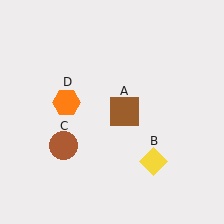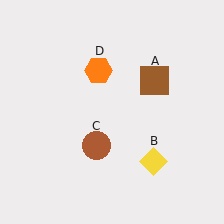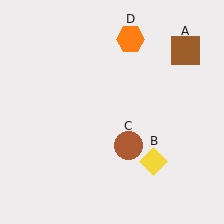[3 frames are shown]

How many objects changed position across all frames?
3 objects changed position: brown square (object A), brown circle (object C), orange hexagon (object D).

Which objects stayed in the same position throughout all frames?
Yellow diamond (object B) remained stationary.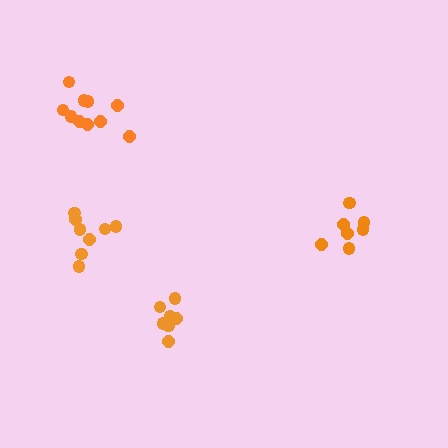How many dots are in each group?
Group 1: 10 dots, Group 2: 7 dots, Group 3: 8 dots, Group 4: 8 dots (33 total).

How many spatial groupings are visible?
There are 4 spatial groupings.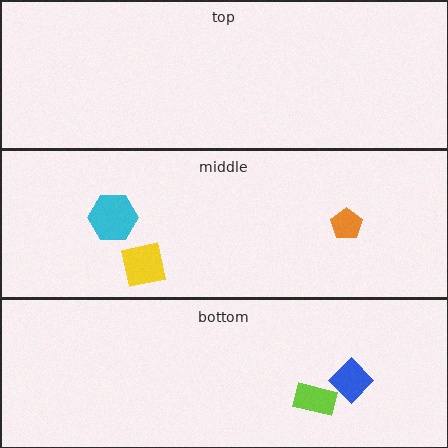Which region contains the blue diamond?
The bottom region.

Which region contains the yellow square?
The middle region.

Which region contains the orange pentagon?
The middle region.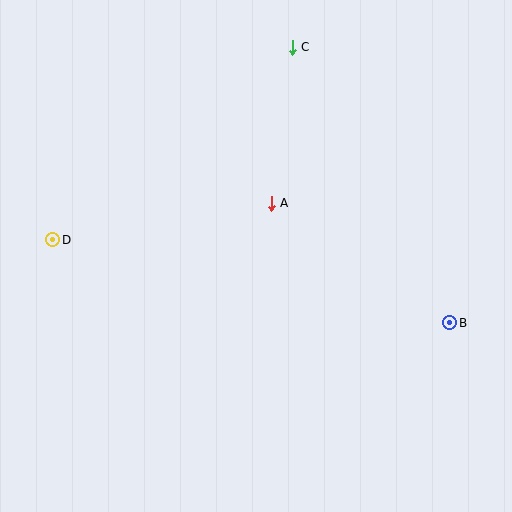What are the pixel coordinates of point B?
Point B is at (450, 323).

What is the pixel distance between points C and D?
The distance between C and D is 307 pixels.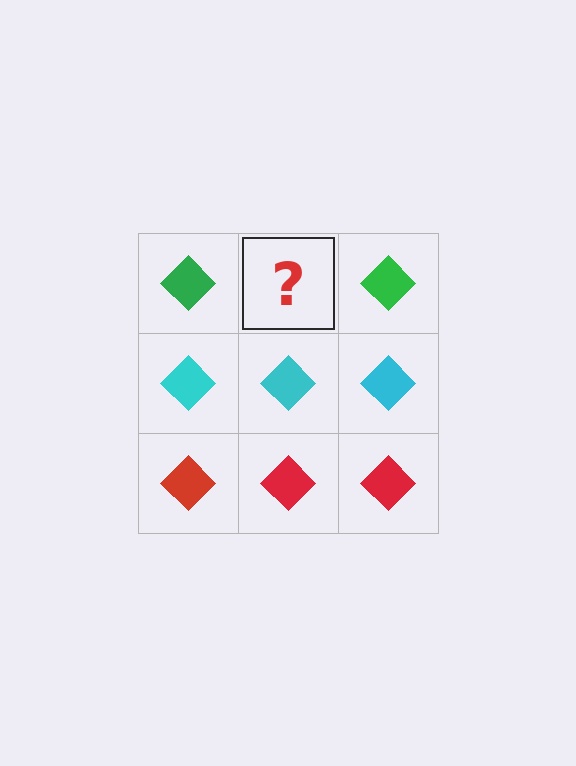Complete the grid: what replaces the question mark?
The question mark should be replaced with a green diamond.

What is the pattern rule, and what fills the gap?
The rule is that each row has a consistent color. The gap should be filled with a green diamond.